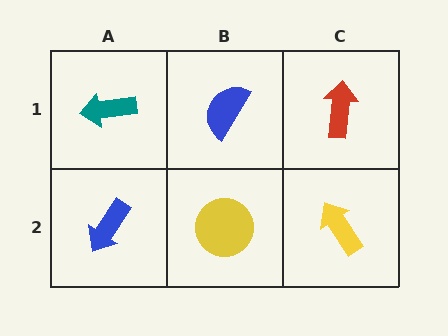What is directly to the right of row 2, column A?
A yellow circle.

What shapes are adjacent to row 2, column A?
A teal arrow (row 1, column A), a yellow circle (row 2, column B).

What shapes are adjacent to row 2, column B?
A blue semicircle (row 1, column B), a blue arrow (row 2, column A), a yellow arrow (row 2, column C).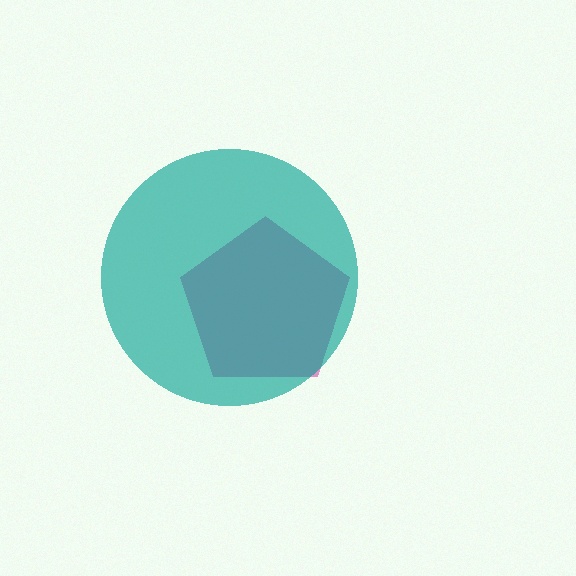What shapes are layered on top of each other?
The layered shapes are: a magenta pentagon, a teal circle.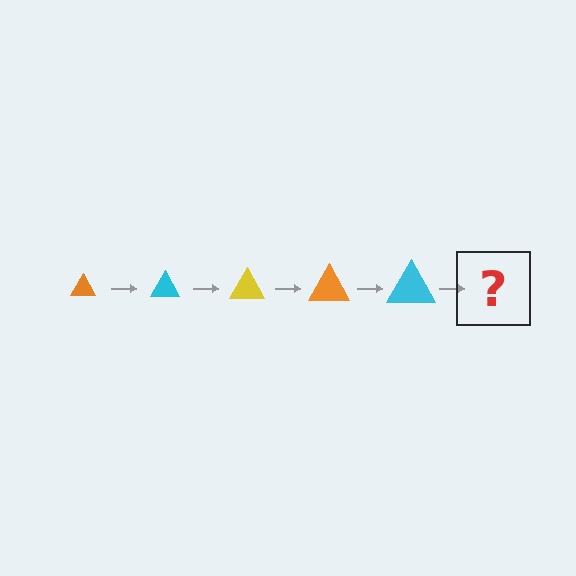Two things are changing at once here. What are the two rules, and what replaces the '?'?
The two rules are that the triangle grows larger each step and the color cycles through orange, cyan, and yellow. The '?' should be a yellow triangle, larger than the previous one.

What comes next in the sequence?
The next element should be a yellow triangle, larger than the previous one.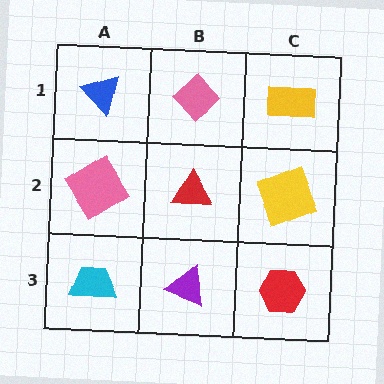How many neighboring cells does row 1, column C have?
2.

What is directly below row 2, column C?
A red hexagon.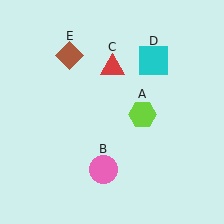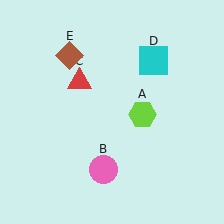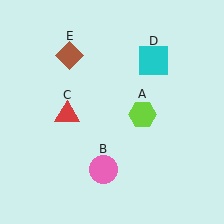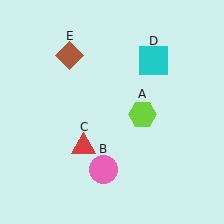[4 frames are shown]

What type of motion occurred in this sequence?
The red triangle (object C) rotated counterclockwise around the center of the scene.